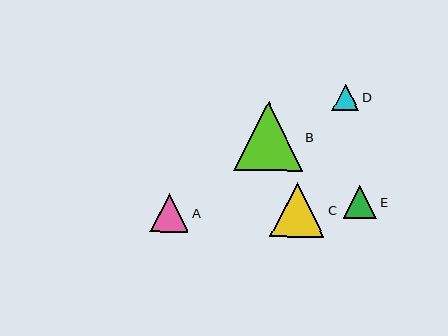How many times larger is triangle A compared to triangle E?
Triangle A is approximately 1.2 times the size of triangle E.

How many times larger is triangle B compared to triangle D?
Triangle B is approximately 2.6 times the size of triangle D.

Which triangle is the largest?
Triangle B is the largest with a size of approximately 69 pixels.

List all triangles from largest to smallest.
From largest to smallest: B, C, A, E, D.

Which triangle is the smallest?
Triangle D is the smallest with a size of approximately 26 pixels.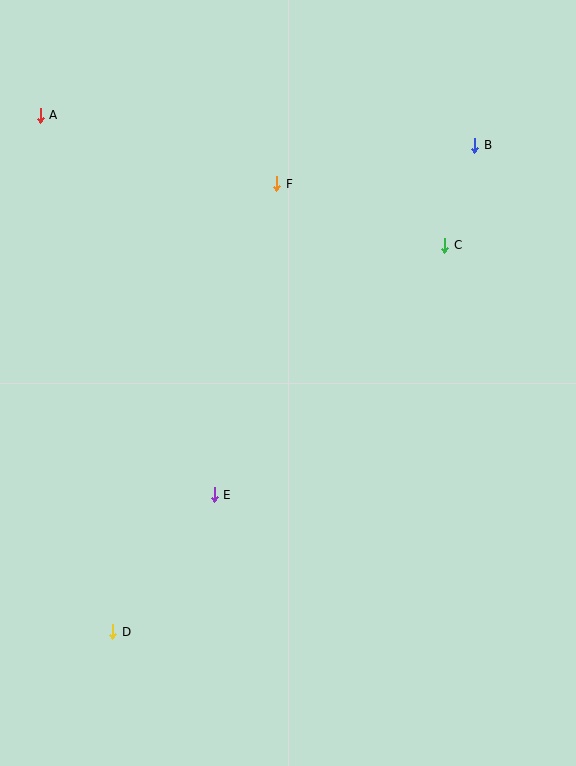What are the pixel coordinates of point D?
Point D is at (113, 632).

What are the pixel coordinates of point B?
Point B is at (475, 145).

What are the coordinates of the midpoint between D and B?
The midpoint between D and B is at (294, 389).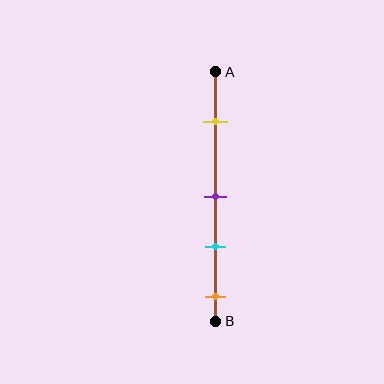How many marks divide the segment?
There are 4 marks dividing the segment.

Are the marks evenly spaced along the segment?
No, the marks are not evenly spaced.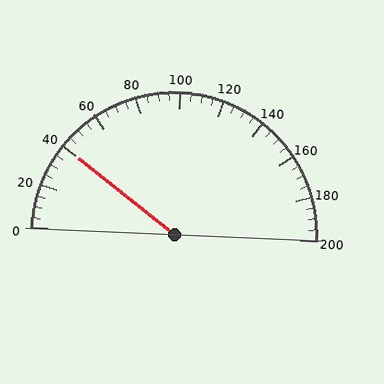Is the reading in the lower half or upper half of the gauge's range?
The reading is in the lower half of the range (0 to 200).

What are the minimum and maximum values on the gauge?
The gauge ranges from 0 to 200.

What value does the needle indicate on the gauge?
The needle indicates approximately 40.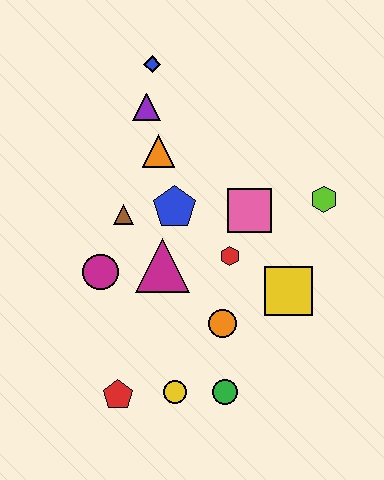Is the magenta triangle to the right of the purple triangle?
Yes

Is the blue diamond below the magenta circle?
No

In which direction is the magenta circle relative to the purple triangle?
The magenta circle is below the purple triangle.